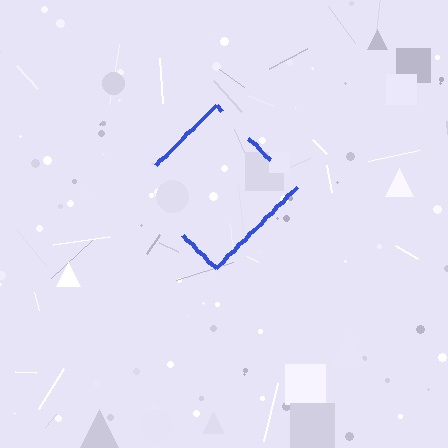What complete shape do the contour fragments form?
The contour fragments form a diamond.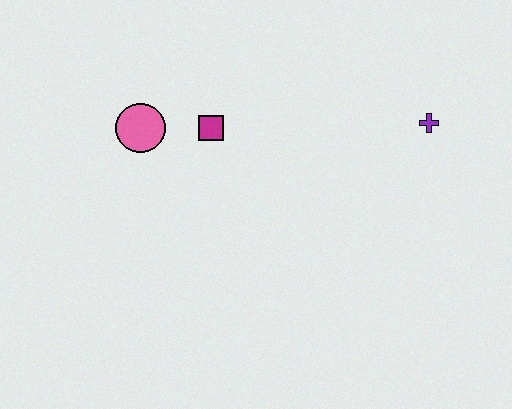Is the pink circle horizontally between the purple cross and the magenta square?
No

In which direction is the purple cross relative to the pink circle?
The purple cross is to the right of the pink circle.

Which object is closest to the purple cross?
The magenta square is closest to the purple cross.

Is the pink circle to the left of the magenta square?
Yes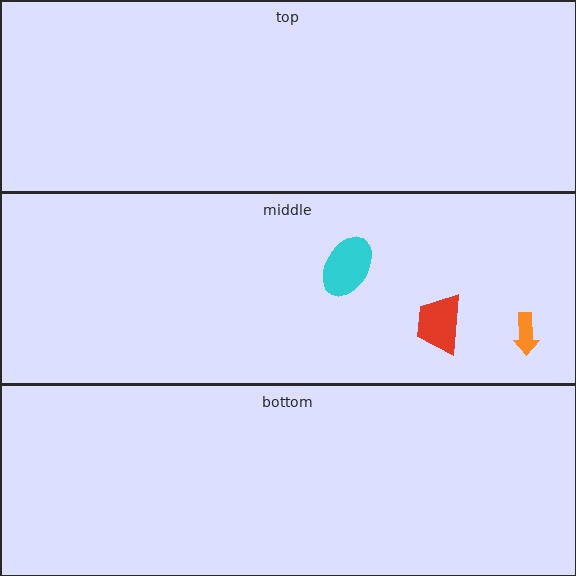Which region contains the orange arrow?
The middle region.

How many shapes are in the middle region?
3.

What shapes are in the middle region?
The orange arrow, the red trapezoid, the cyan ellipse.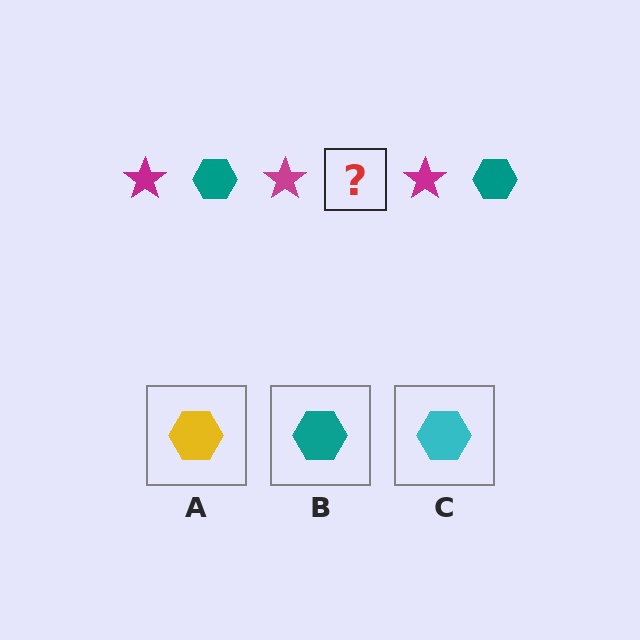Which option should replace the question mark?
Option B.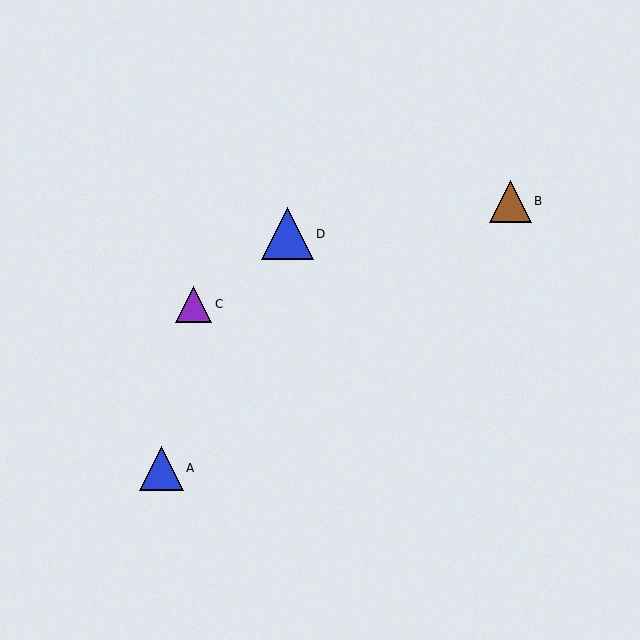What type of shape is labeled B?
Shape B is a brown triangle.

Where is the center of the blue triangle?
The center of the blue triangle is at (161, 468).